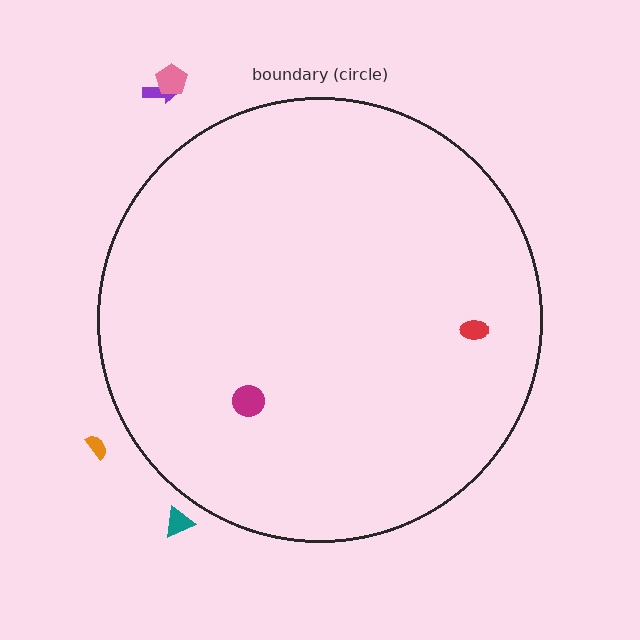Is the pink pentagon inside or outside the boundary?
Outside.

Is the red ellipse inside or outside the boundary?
Inside.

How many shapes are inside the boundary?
2 inside, 4 outside.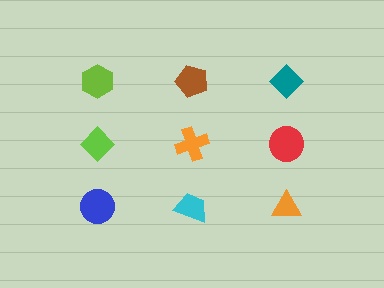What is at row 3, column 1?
A blue circle.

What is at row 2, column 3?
A red circle.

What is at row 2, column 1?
A lime diamond.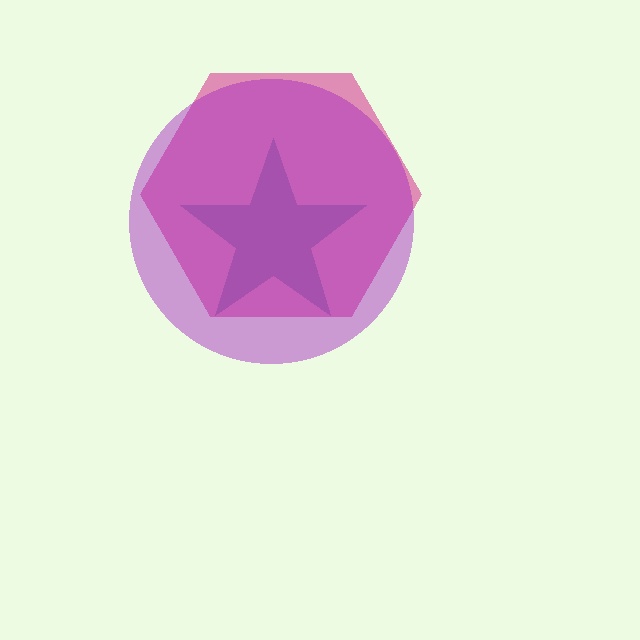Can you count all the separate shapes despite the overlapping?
Yes, there are 3 separate shapes.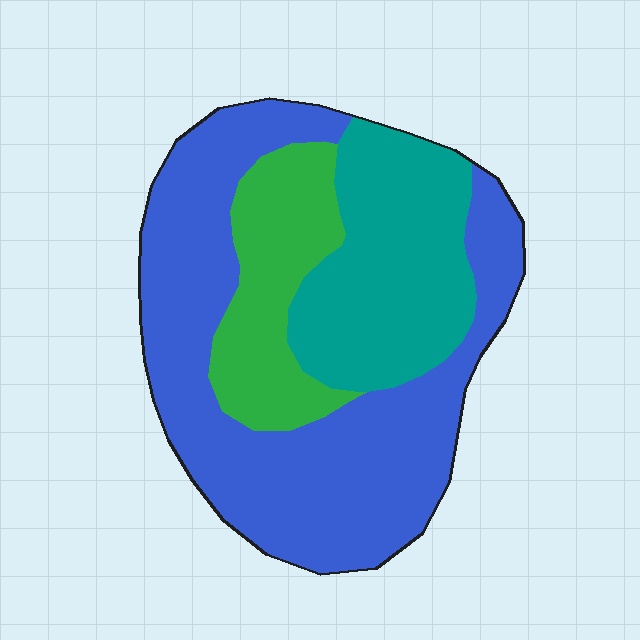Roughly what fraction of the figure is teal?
Teal takes up between a sixth and a third of the figure.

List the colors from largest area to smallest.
From largest to smallest: blue, teal, green.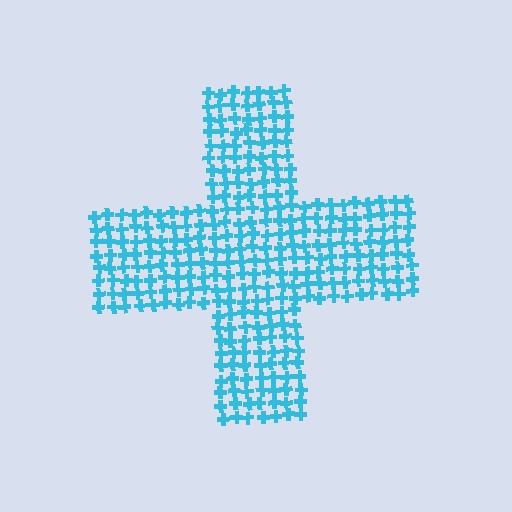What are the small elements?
The small elements are crosses.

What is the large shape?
The large shape is a cross.